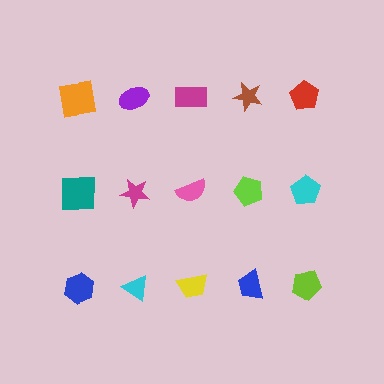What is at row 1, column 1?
An orange square.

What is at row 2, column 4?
A lime pentagon.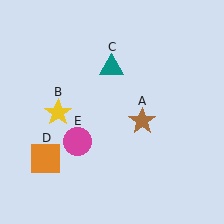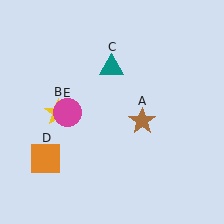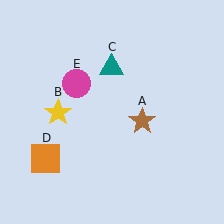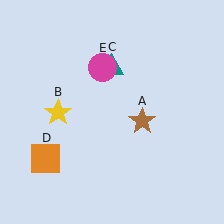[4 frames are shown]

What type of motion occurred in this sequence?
The magenta circle (object E) rotated clockwise around the center of the scene.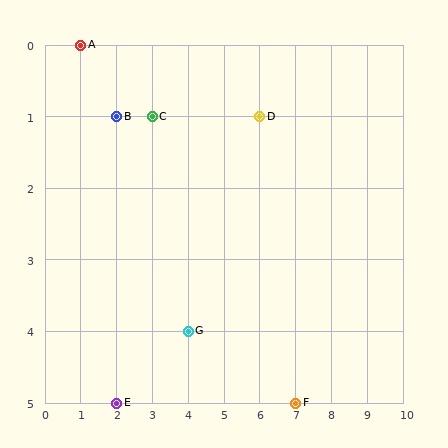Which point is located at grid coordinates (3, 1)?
Point C is at (3, 1).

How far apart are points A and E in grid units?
Points A and E are 1 column and 5 rows apart (about 5.1 grid units diagonally).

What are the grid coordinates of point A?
Point A is at grid coordinates (1, 0).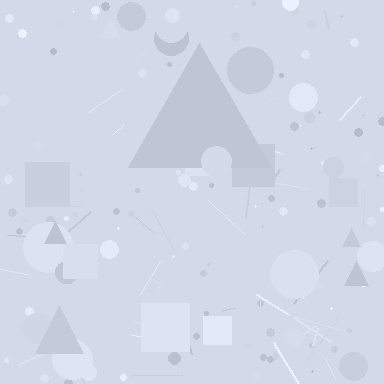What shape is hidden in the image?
A triangle is hidden in the image.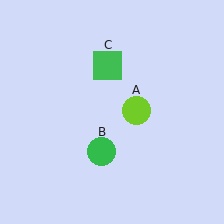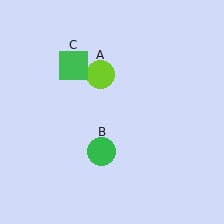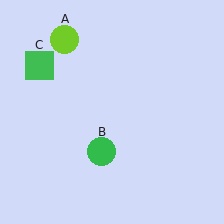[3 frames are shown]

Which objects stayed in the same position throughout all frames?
Green circle (object B) remained stationary.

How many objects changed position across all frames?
2 objects changed position: lime circle (object A), green square (object C).